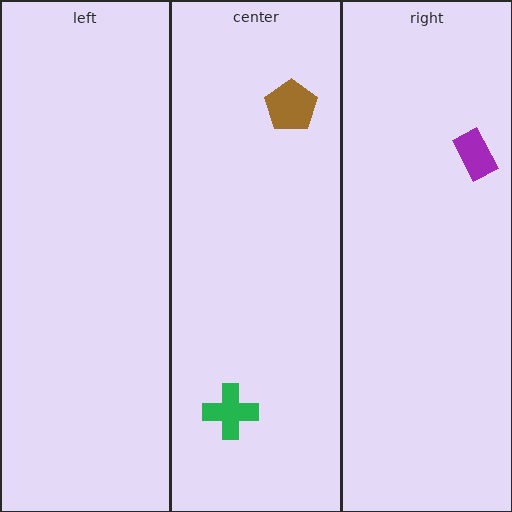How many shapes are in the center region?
2.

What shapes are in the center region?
The green cross, the brown pentagon.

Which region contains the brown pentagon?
The center region.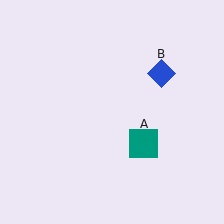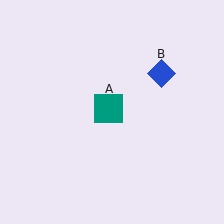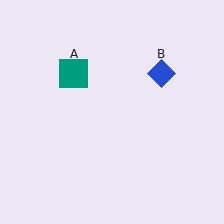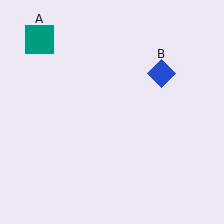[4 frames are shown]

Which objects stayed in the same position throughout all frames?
Blue diamond (object B) remained stationary.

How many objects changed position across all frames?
1 object changed position: teal square (object A).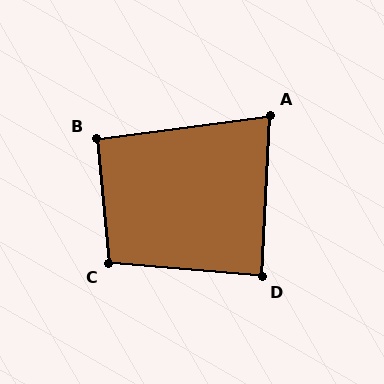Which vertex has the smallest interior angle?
A, at approximately 80 degrees.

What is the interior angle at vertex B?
Approximately 92 degrees (approximately right).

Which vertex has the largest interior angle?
C, at approximately 100 degrees.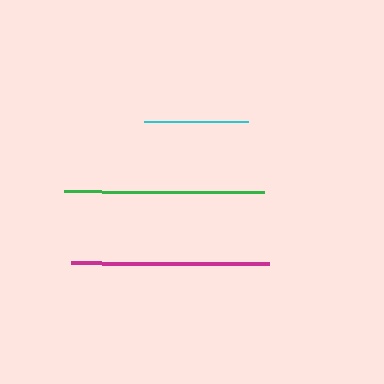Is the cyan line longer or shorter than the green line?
The green line is longer than the cyan line.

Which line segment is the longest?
The green line is the longest at approximately 200 pixels.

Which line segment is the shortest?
The cyan line is the shortest at approximately 104 pixels.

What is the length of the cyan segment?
The cyan segment is approximately 104 pixels long.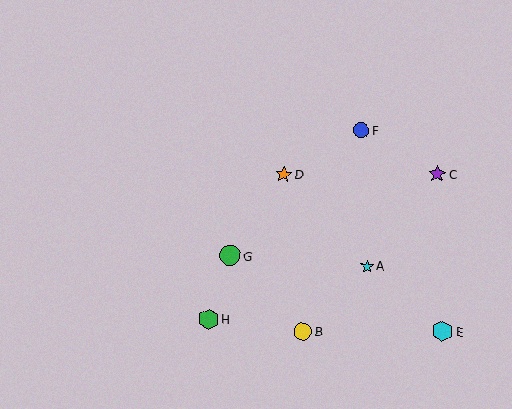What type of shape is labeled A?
Shape A is a cyan star.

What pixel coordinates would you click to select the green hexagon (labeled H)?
Click at (208, 319) to select the green hexagon H.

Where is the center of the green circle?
The center of the green circle is at (230, 256).